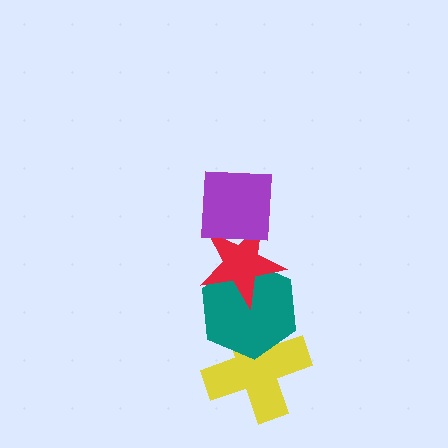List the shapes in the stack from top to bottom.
From top to bottom: the purple square, the red star, the teal hexagon, the yellow cross.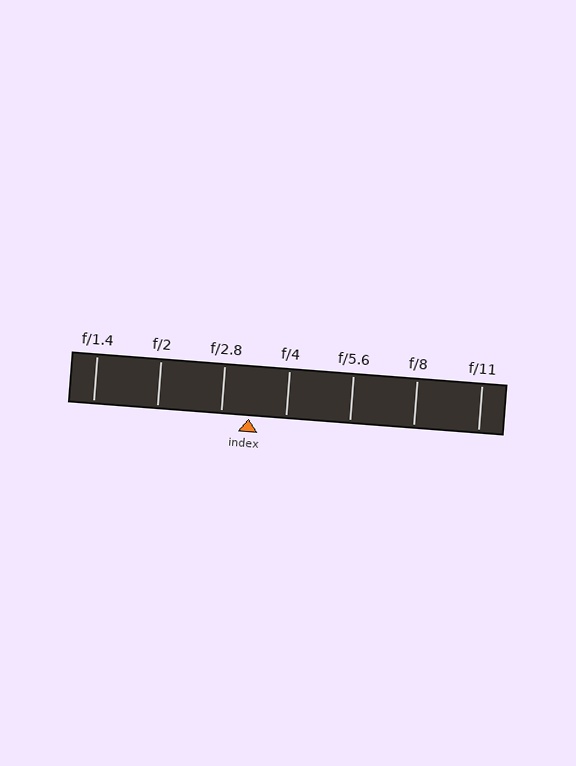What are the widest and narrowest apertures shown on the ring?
The widest aperture shown is f/1.4 and the narrowest is f/11.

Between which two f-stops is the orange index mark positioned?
The index mark is between f/2.8 and f/4.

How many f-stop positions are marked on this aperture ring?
There are 7 f-stop positions marked.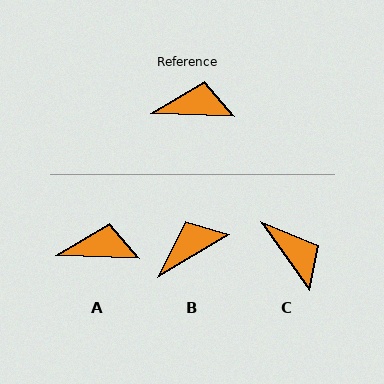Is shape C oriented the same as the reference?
No, it is off by about 53 degrees.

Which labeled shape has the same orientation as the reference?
A.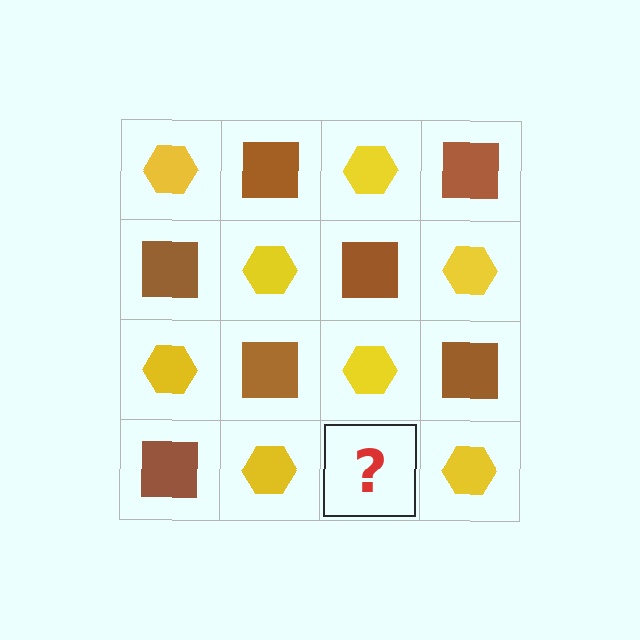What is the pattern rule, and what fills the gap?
The rule is that it alternates yellow hexagon and brown square in a checkerboard pattern. The gap should be filled with a brown square.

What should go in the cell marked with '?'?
The missing cell should contain a brown square.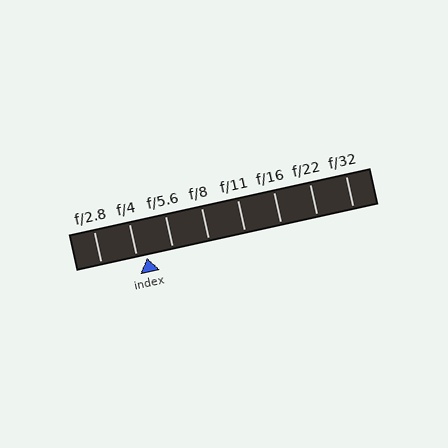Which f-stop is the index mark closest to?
The index mark is closest to f/4.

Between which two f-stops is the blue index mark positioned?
The index mark is between f/4 and f/5.6.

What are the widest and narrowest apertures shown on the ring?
The widest aperture shown is f/2.8 and the narrowest is f/32.